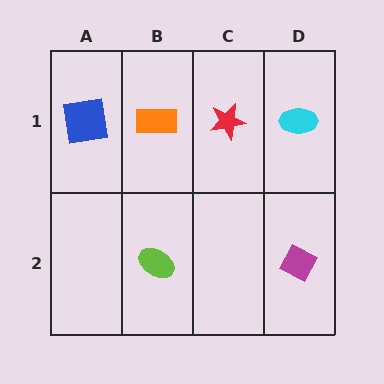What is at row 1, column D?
A cyan ellipse.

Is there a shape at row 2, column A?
No, that cell is empty.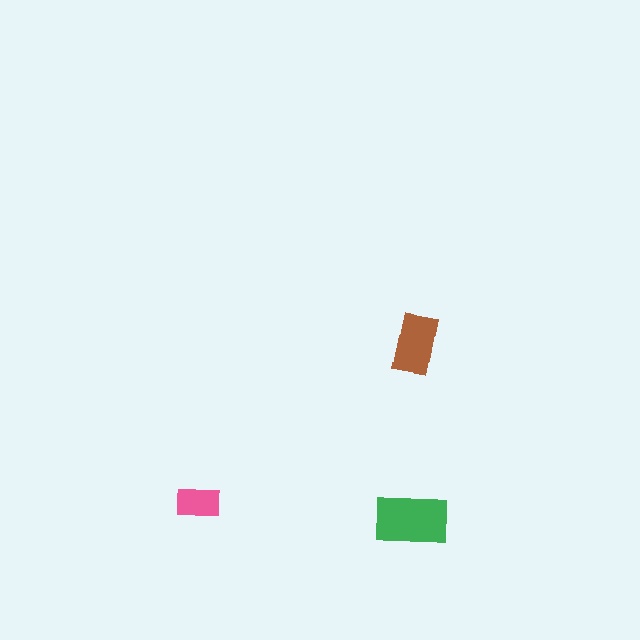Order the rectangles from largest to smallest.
the green one, the brown one, the pink one.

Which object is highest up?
The brown rectangle is topmost.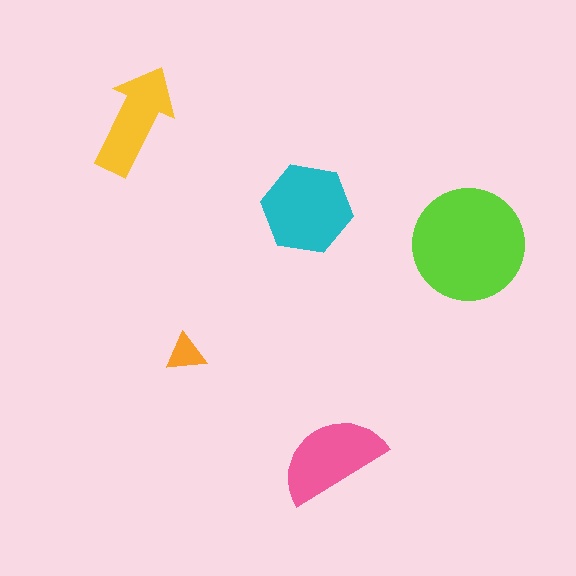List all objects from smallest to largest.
The orange triangle, the yellow arrow, the pink semicircle, the cyan hexagon, the lime circle.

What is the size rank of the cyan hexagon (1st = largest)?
2nd.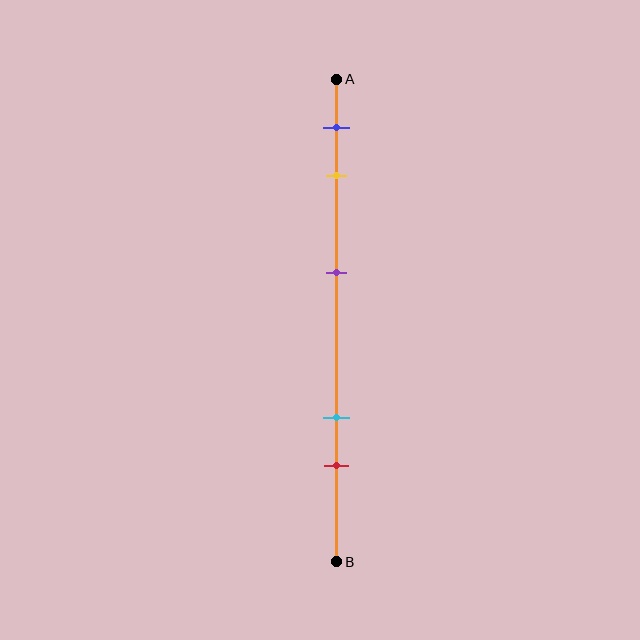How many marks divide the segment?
There are 5 marks dividing the segment.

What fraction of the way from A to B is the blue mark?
The blue mark is approximately 10% (0.1) of the way from A to B.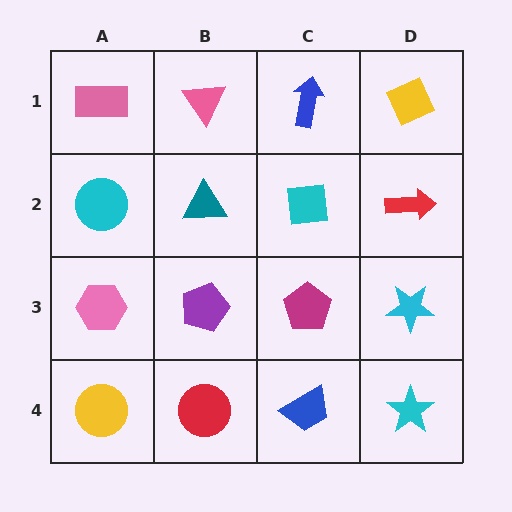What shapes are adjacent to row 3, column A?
A cyan circle (row 2, column A), a yellow circle (row 4, column A), a purple pentagon (row 3, column B).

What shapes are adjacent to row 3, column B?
A teal triangle (row 2, column B), a red circle (row 4, column B), a pink hexagon (row 3, column A), a magenta pentagon (row 3, column C).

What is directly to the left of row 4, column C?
A red circle.